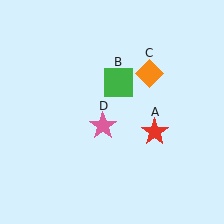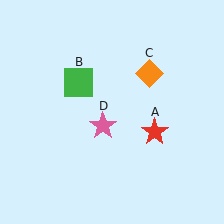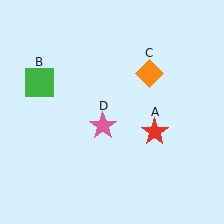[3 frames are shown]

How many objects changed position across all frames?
1 object changed position: green square (object B).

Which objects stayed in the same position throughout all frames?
Red star (object A) and orange diamond (object C) and pink star (object D) remained stationary.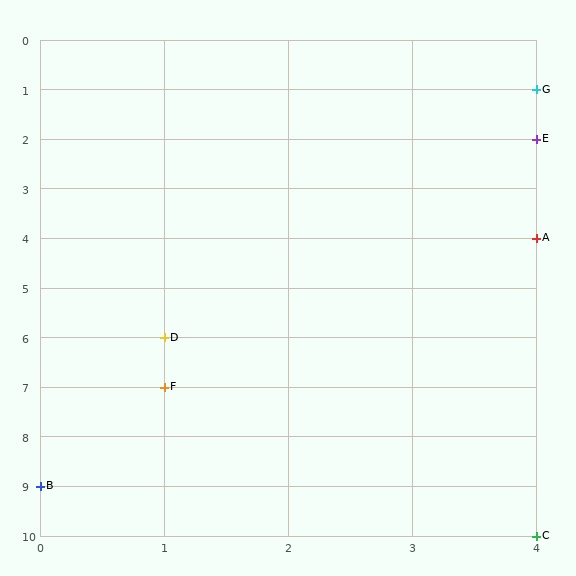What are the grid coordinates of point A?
Point A is at grid coordinates (4, 4).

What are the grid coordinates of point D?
Point D is at grid coordinates (1, 6).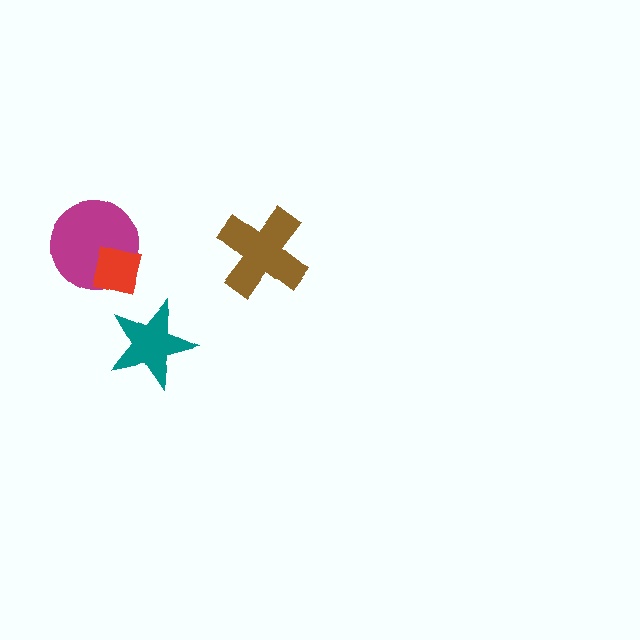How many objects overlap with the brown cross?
0 objects overlap with the brown cross.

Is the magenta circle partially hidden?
Yes, it is partially covered by another shape.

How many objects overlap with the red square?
1 object overlaps with the red square.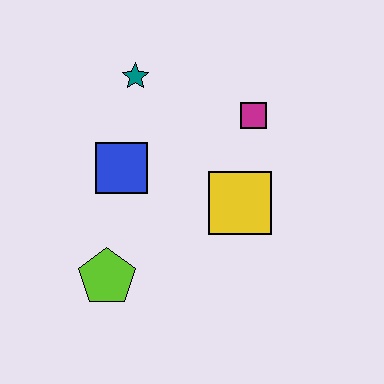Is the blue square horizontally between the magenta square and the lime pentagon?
Yes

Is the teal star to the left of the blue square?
No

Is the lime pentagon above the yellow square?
No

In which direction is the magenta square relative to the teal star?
The magenta square is to the right of the teal star.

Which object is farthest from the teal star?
The lime pentagon is farthest from the teal star.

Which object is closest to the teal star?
The blue square is closest to the teal star.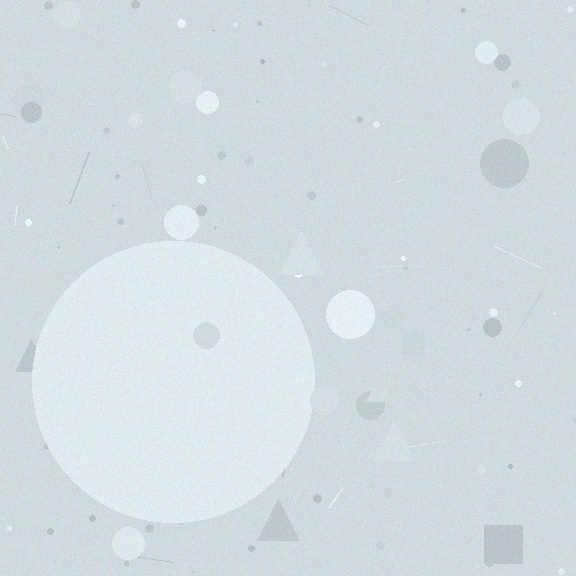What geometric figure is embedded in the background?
A circle is embedded in the background.